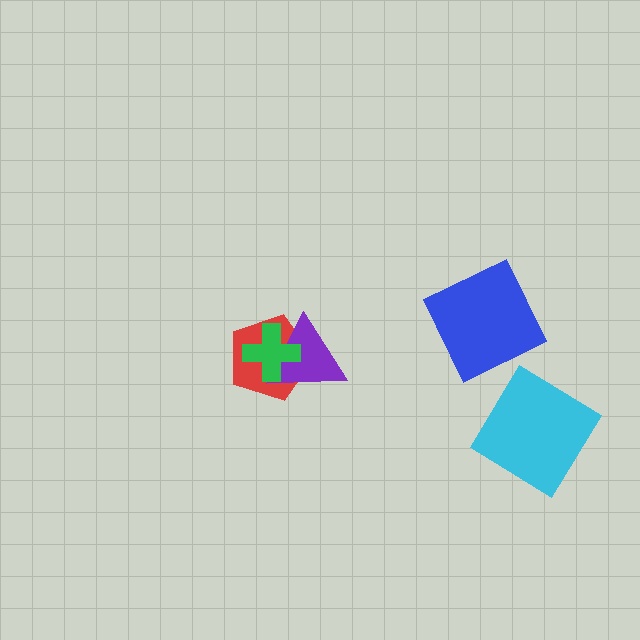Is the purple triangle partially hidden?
Yes, it is partially covered by another shape.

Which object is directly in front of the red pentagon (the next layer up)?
The purple triangle is directly in front of the red pentagon.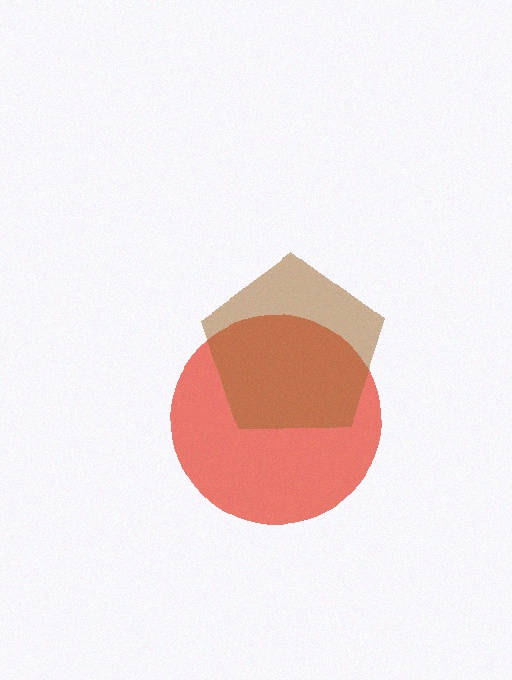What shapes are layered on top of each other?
The layered shapes are: a red circle, a brown pentagon.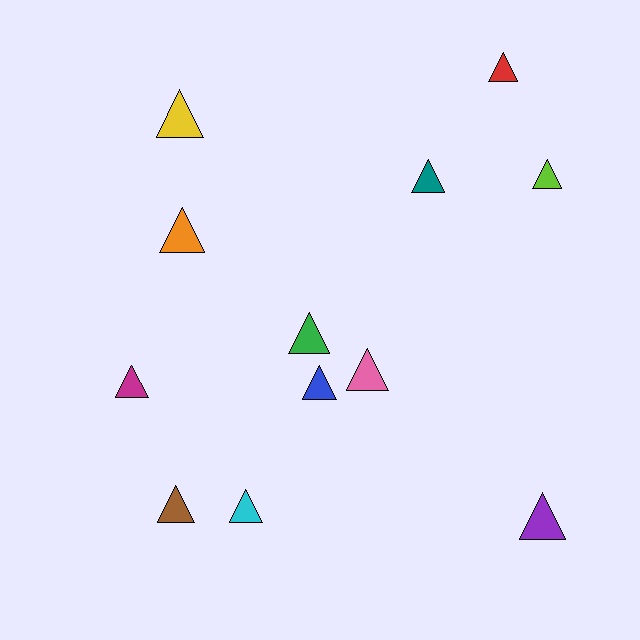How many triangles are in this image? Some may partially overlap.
There are 12 triangles.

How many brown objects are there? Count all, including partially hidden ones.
There is 1 brown object.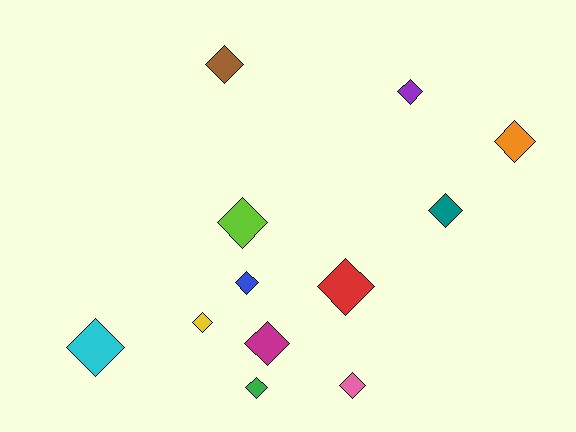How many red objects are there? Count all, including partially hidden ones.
There is 1 red object.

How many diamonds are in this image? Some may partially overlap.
There are 12 diamonds.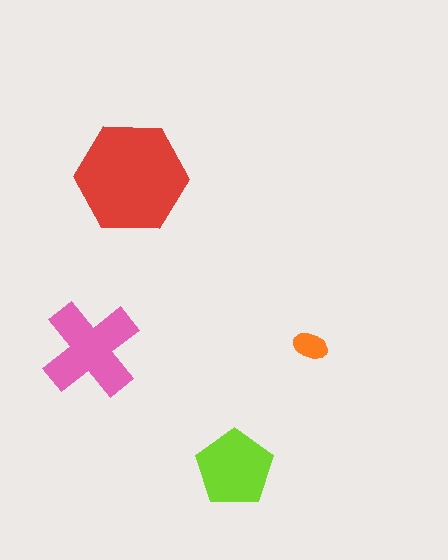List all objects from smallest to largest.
The orange ellipse, the lime pentagon, the pink cross, the red hexagon.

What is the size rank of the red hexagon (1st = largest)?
1st.